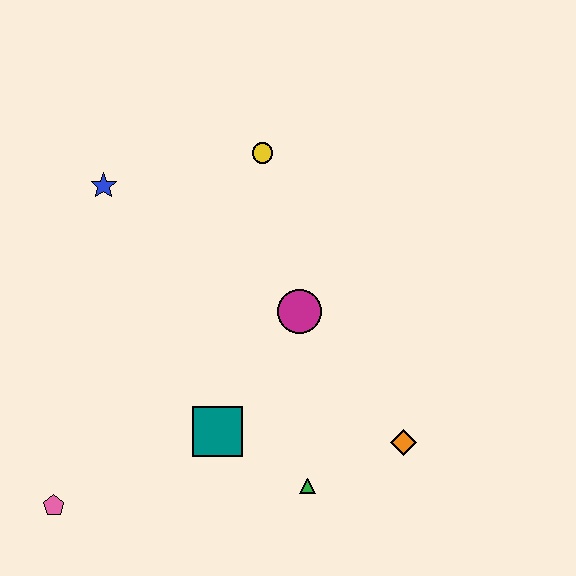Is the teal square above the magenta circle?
No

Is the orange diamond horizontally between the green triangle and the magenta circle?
No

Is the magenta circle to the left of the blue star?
No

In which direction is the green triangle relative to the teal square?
The green triangle is to the right of the teal square.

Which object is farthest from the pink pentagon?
The yellow circle is farthest from the pink pentagon.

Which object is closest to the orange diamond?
The green triangle is closest to the orange diamond.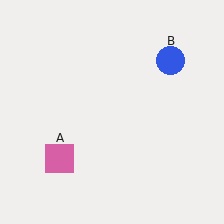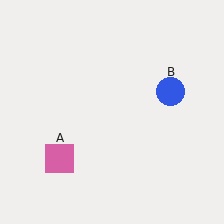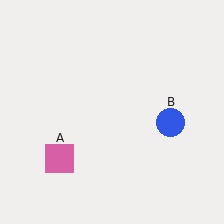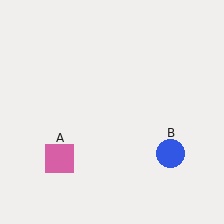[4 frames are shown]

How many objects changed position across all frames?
1 object changed position: blue circle (object B).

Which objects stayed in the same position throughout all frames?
Pink square (object A) remained stationary.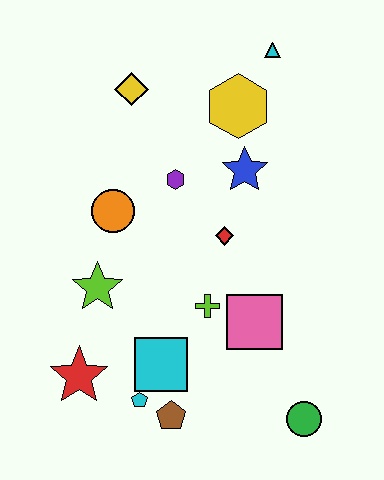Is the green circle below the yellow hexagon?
Yes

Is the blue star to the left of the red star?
No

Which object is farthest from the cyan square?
The cyan triangle is farthest from the cyan square.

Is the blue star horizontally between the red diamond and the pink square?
Yes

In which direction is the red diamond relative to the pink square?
The red diamond is above the pink square.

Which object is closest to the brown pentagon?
The cyan pentagon is closest to the brown pentagon.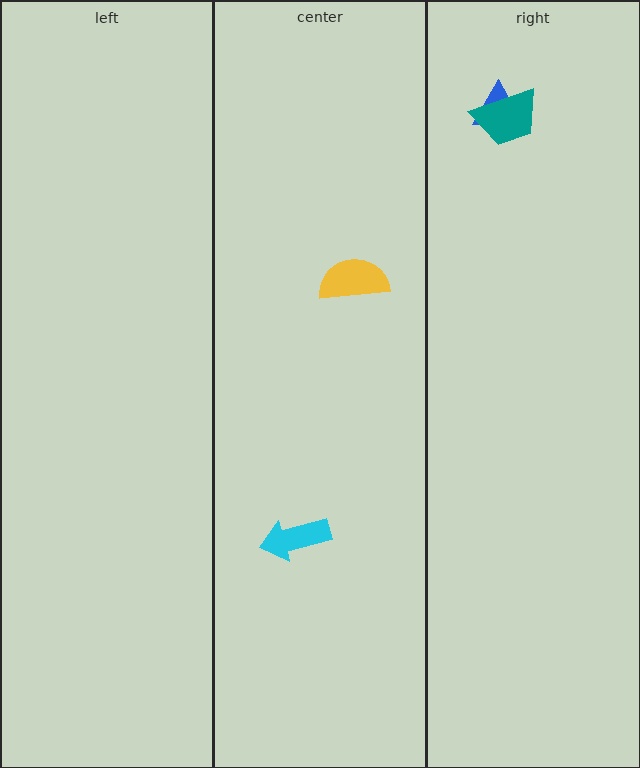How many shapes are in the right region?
2.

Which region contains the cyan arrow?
The center region.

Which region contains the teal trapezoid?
The right region.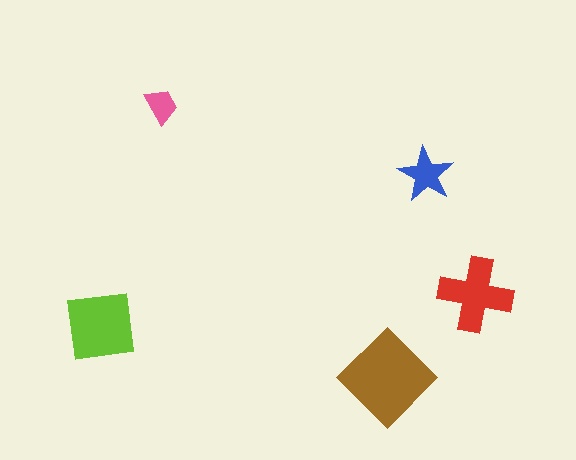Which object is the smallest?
The pink trapezoid.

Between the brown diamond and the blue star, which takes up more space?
The brown diamond.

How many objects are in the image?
There are 5 objects in the image.